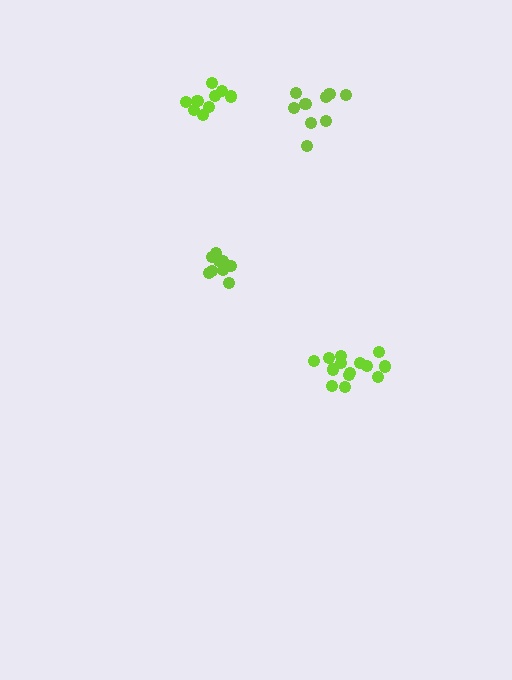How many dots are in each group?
Group 1: 9 dots, Group 2: 14 dots, Group 3: 10 dots, Group 4: 9 dots (42 total).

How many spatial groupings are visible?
There are 4 spatial groupings.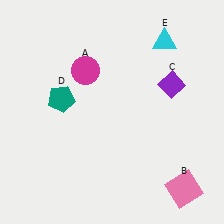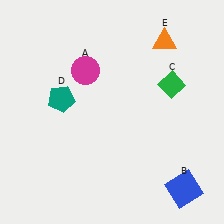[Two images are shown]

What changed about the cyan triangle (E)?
In Image 1, E is cyan. In Image 2, it changed to orange.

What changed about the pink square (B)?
In Image 1, B is pink. In Image 2, it changed to blue.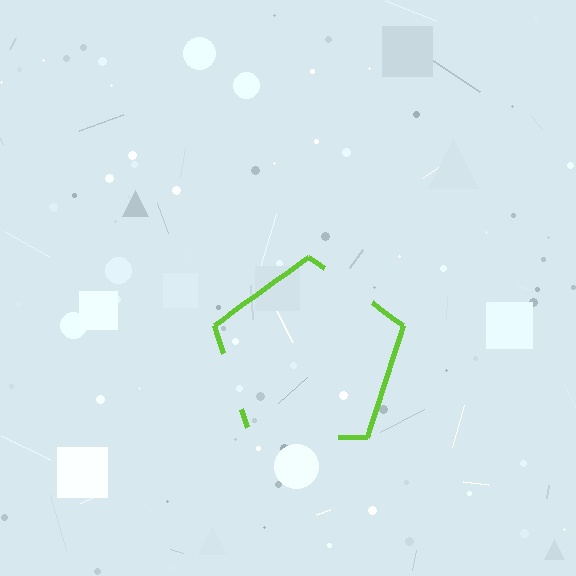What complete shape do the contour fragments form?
The contour fragments form a pentagon.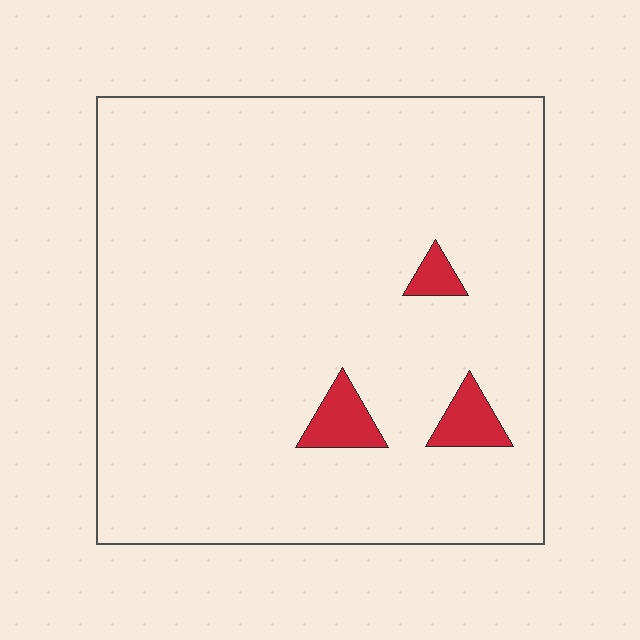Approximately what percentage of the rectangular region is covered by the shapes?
Approximately 5%.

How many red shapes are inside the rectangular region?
3.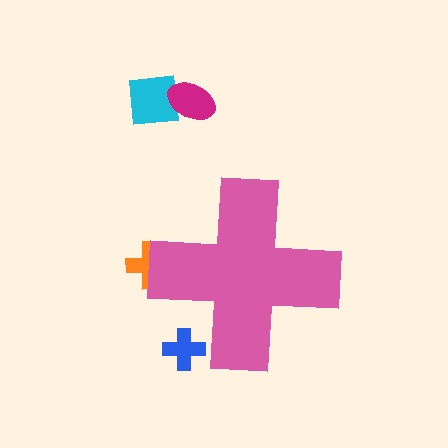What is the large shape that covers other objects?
A pink cross.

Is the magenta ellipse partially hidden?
No, the magenta ellipse is fully visible.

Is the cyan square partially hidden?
No, the cyan square is fully visible.